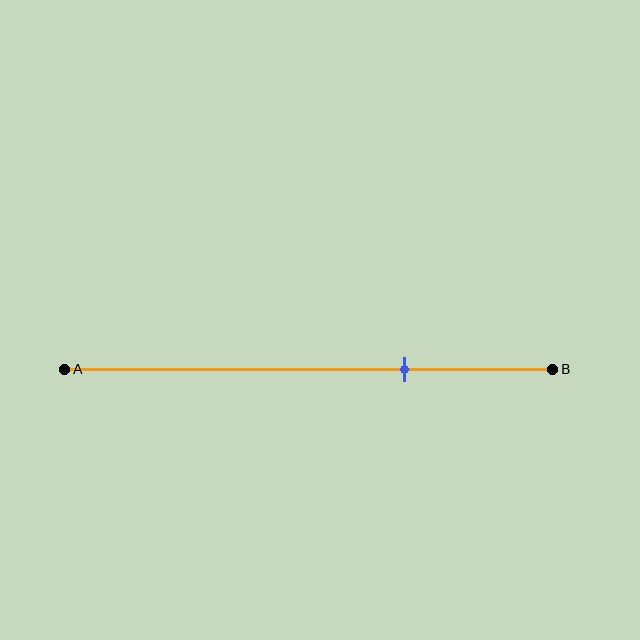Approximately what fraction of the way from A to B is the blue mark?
The blue mark is approximately 70% of the way from A to B.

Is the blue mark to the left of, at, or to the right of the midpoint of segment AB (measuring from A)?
The blue mark is to the right of the midpoint of segment AB.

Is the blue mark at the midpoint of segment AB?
No, the mark is at about 70% from A, not at the 50% midpoint.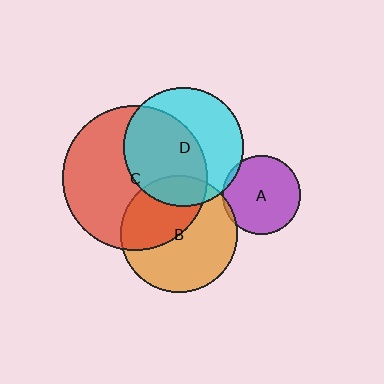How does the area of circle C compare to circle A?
Approximately 3.4 times.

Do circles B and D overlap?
Yes.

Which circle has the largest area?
Circle C (red).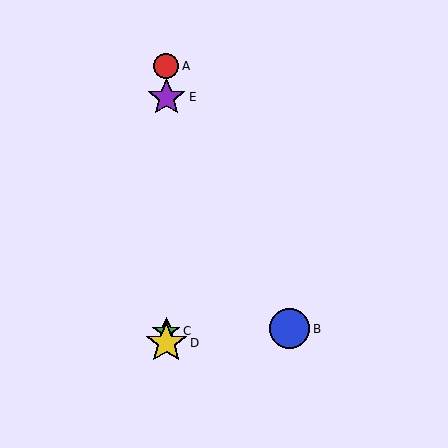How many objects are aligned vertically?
4 objects (A, C, D, E) are aligned vertically.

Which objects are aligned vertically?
Objects A, C, D, E are aligned vertically.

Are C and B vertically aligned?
No, C is at x≈166 and B is at x≈290.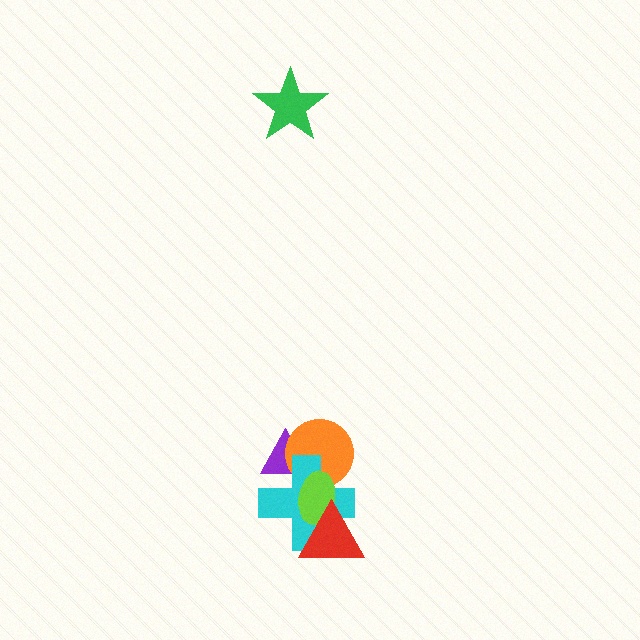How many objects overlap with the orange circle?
3 objects overlap with the orange circle.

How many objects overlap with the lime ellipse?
4 objects overlap with the lime ellipse.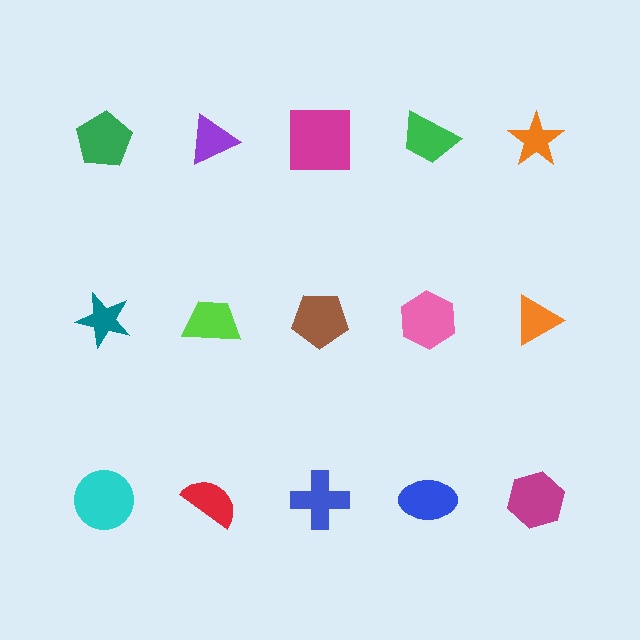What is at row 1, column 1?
A green pentagon.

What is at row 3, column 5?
A magenta hexagon.